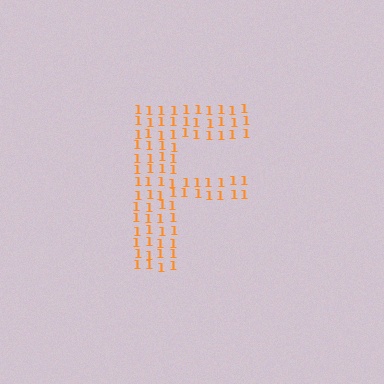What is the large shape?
The large shape is the letter F.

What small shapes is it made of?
It is made of small digit 1's.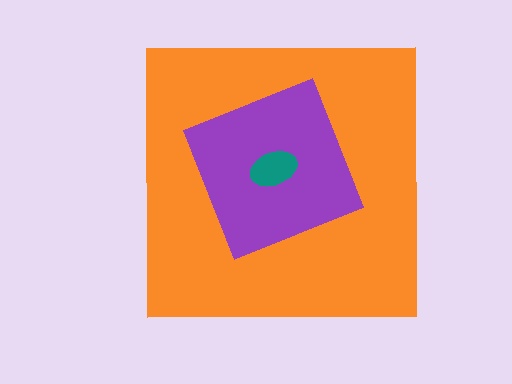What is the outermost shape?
The orange square.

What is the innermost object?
The teal ellipse.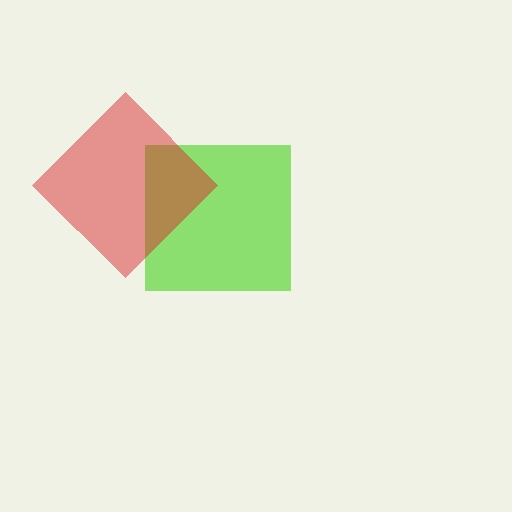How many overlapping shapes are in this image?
There are 2 overlapping shapes in the image.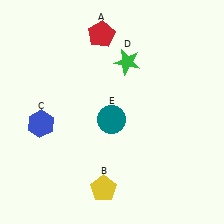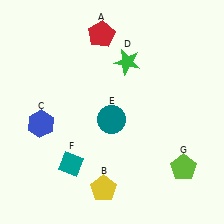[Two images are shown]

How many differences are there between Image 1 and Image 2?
There are 2 differences between the two images.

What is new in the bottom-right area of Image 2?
A lime pentagon (G) was added in the bottom-right area of Image 2.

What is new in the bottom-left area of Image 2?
A teal diamond (F) was added in the bottom-left area of Image 2.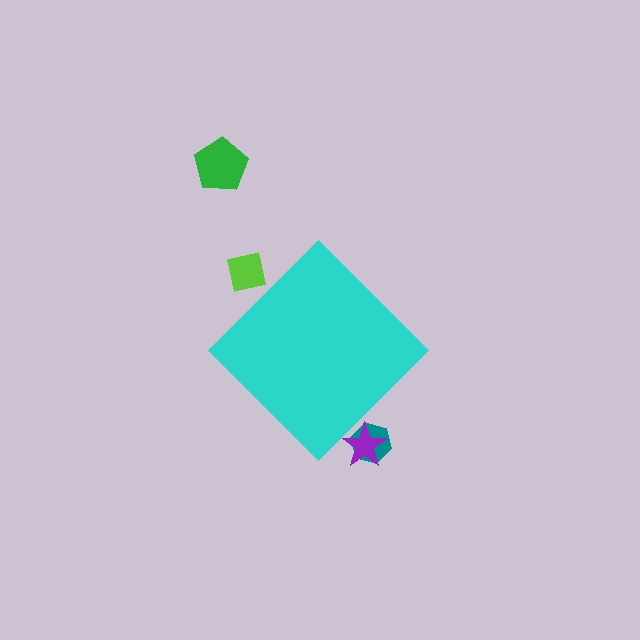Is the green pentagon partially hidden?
No, the green pentagon is fully visible.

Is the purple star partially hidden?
Yes, the purple star is partially hidden behind the cyan diamond.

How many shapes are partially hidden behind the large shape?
3 shapes are partially hidden.